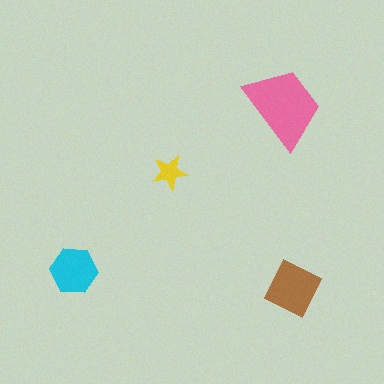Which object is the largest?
The pink trapezoid.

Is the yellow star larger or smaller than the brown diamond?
Smaller.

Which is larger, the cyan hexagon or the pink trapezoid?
The pink trapezoid.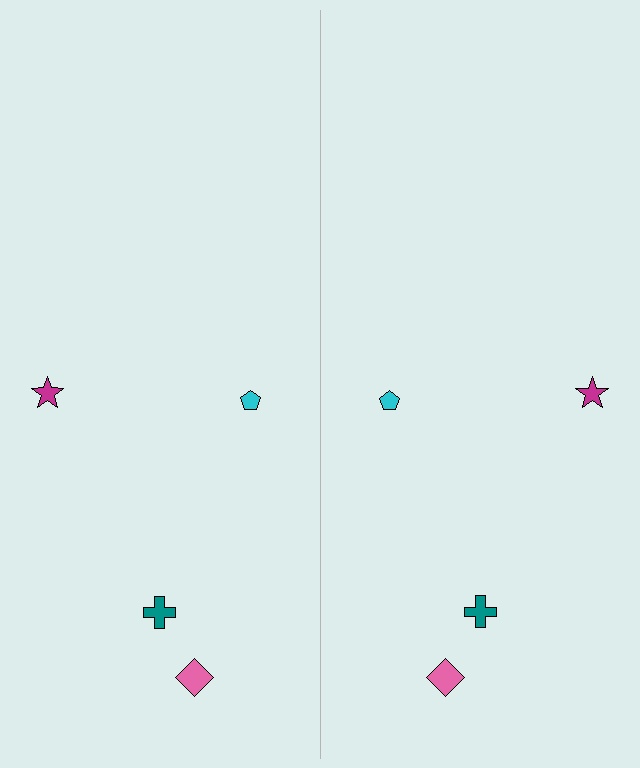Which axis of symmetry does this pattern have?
The pattern has a vertical axis of symmetry running through the center of the image.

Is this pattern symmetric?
Yes, this pattern has bilateral (reflection) symmetry.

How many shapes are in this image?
There are 8 shapes in this image.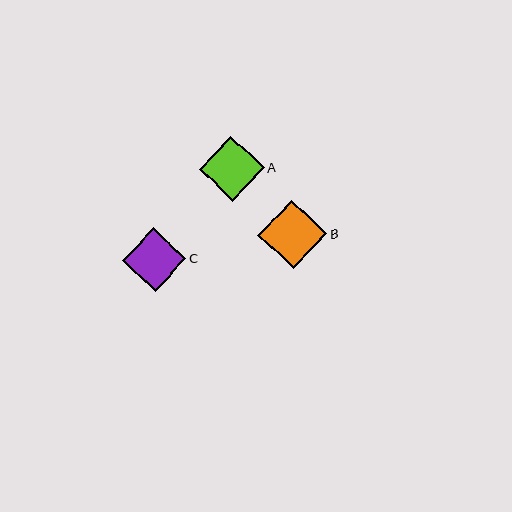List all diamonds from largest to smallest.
From largest to smallest: B, A, C.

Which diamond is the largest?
Diamond B is the largest with a size of approximately 69 pixels.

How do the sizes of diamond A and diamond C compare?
Diamond A and diamond C are approximately the same size.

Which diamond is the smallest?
Diamond C is the smallest with a size of approximately 63 pixels.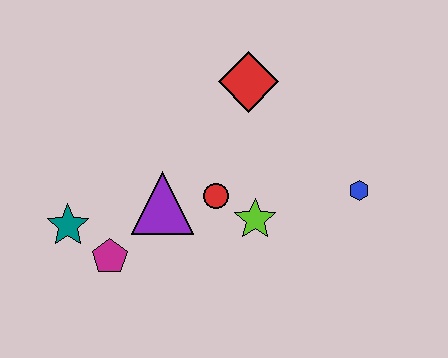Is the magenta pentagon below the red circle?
Yes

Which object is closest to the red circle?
The lime star is closest to the red circle.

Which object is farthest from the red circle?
The teal star is farthest from the red circle.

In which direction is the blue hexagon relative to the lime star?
The blue hexagon is to the right of the lime star.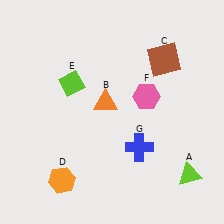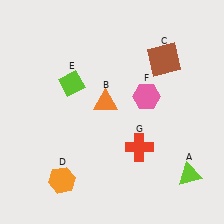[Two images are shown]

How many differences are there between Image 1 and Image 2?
There is 1 difference between the two images.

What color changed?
The cross (G) changed from blue in Image 1 to red in Image 2.